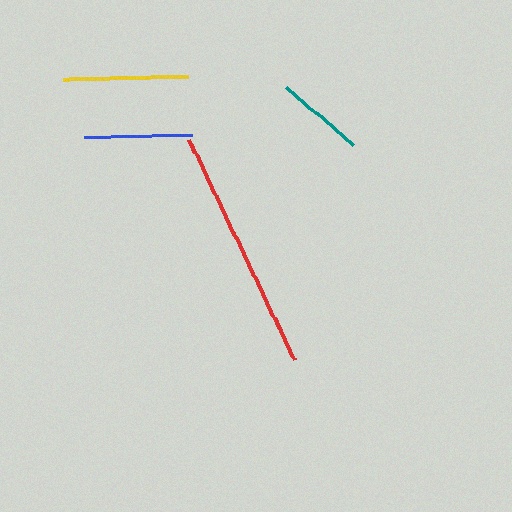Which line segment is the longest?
The red line is the longest at approximately 244 pixels.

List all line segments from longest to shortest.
From longest to shortest: red, yellow, blue, teal.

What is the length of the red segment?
The red segment is approximately 244 pixels long.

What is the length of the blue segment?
The blue segment is approximately 108 pixels long.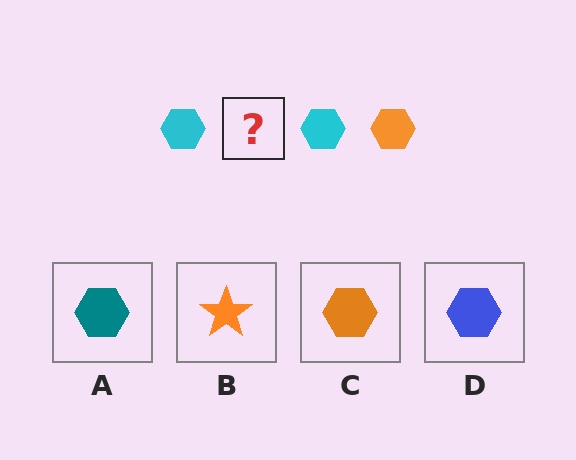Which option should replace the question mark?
Option C.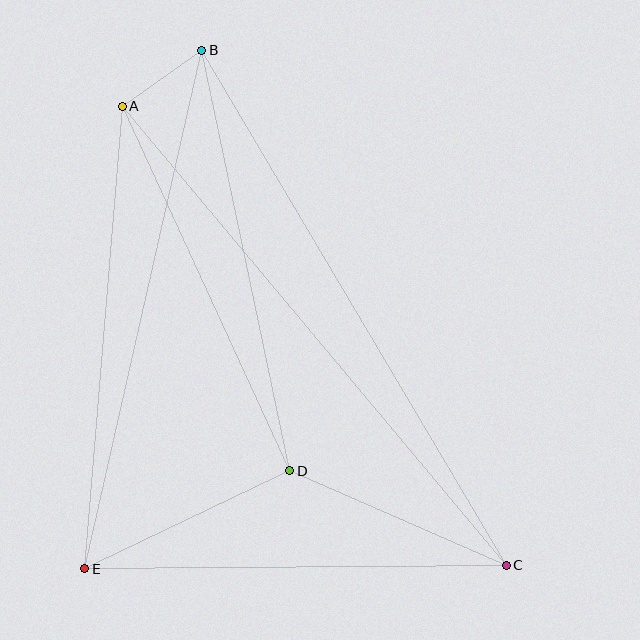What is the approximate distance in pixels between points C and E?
The distance between C and E is approximately 422 pixels.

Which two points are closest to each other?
Points A and B are closest to each other.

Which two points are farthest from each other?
Points A and C are farthest from each other.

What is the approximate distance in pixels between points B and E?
The distance between B and E is approximately 531 pixels.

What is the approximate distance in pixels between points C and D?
The distance between C and D is approximately 237 pixels.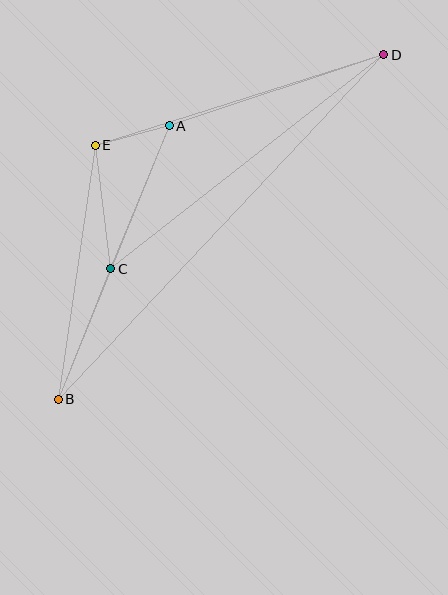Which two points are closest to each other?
Points A and E are closest to each other.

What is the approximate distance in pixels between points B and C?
The distance between B and C is approximately 141 pixels.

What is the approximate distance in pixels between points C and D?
The distance between C and D is approximately 347 pixels.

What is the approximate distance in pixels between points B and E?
The distance between B and E is approximately 257 pixels.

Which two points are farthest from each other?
Points B and D are farthest from each other.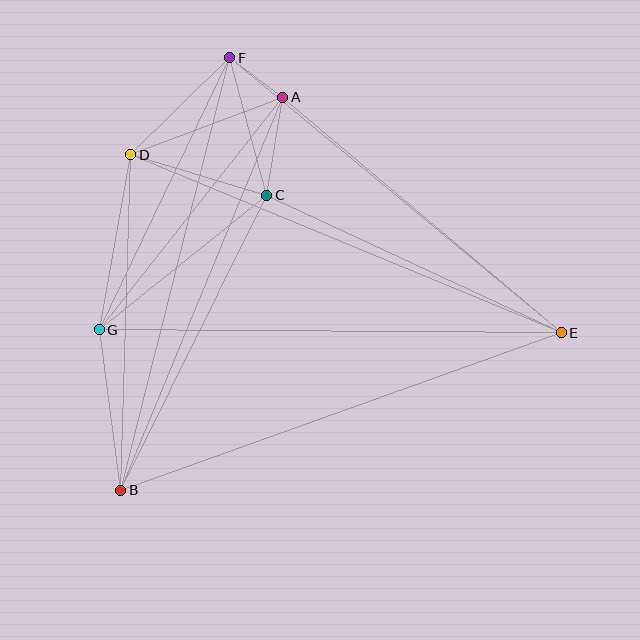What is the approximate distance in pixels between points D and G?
The distance between D and G is approximately 178 pixels.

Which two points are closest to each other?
Points A and F are closest to each other.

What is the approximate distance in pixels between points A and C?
The distance between A and C is approximately 99 pixels.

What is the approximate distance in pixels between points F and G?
The distance between F and G is approximately 302 pixels.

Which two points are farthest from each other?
Points B and E are farthest from each other.